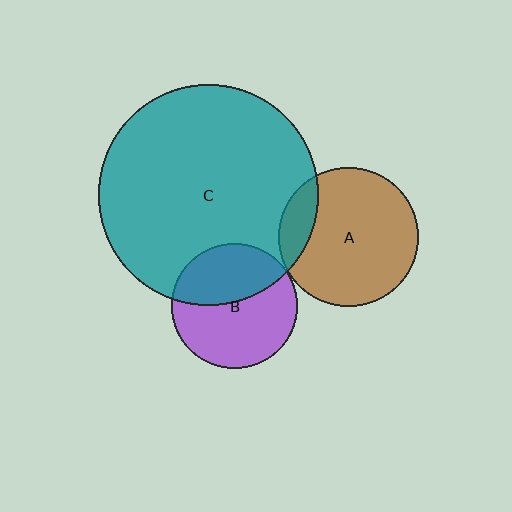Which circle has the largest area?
Circle C (teal).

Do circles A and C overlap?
Yes.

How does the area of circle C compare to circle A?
Approximately 2.5 times.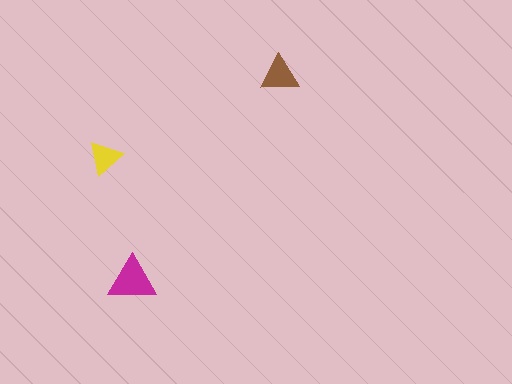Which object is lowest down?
The magenta triangle is bottommost.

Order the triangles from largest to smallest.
the magenta one, the brown one, the yellow one.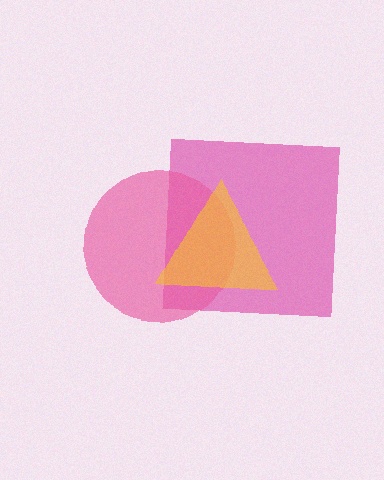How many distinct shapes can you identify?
There are 3 distinct shapes: a magenta square, a pink circle, a yellow triangle.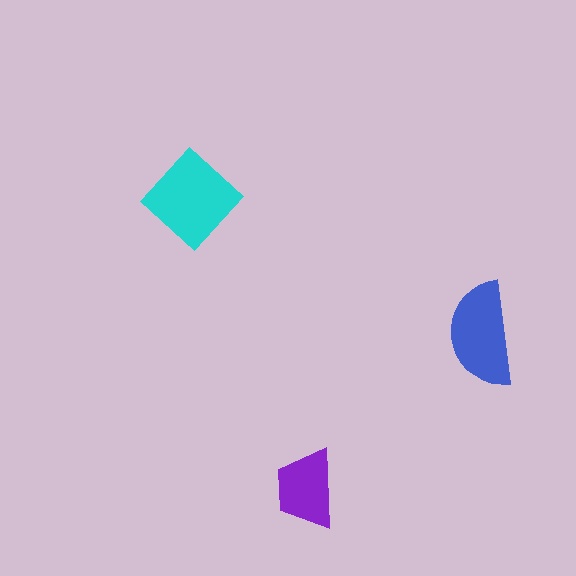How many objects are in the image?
There are 3 objects in the image.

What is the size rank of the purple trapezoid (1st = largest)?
3rd.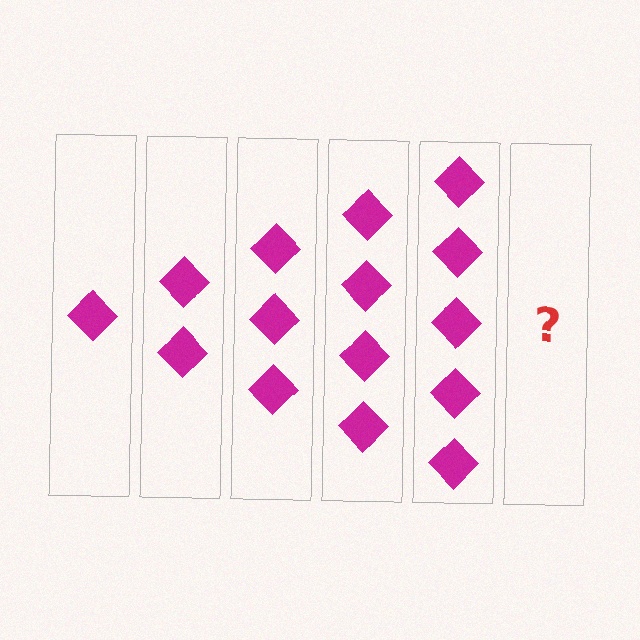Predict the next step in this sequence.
The next step is 6 diamonds.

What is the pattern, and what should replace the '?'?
The pattern is that each step adds one more diamond. The '?' should be 6 diamonds.